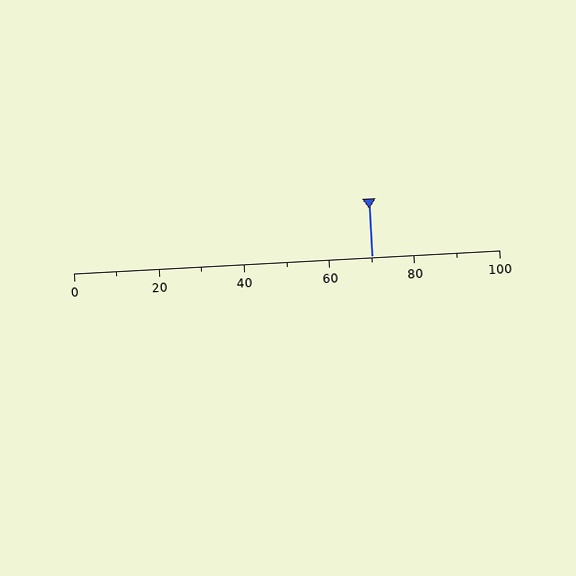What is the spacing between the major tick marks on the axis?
The major ticks are spaced 20 apart.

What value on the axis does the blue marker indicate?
The marker indicates approximately 70.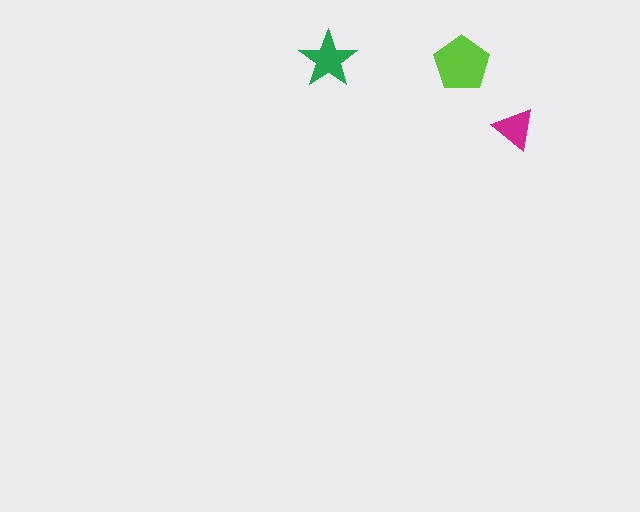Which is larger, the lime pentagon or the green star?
The lime pentagon.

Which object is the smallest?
The magenta triangle.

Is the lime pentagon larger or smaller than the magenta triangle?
Larger.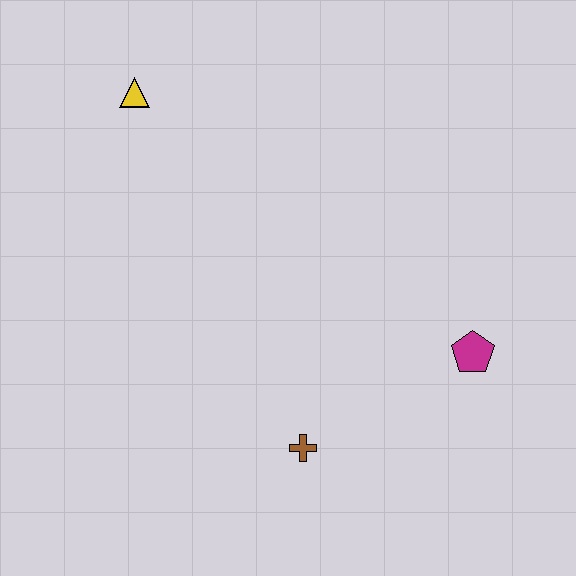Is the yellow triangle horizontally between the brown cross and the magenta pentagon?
No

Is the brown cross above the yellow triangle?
No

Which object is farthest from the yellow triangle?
The magenta pentagon is farthest from the yellow triangle.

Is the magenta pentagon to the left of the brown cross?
No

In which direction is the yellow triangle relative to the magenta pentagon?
The yellow triangle is to the left of the magenta pentagon.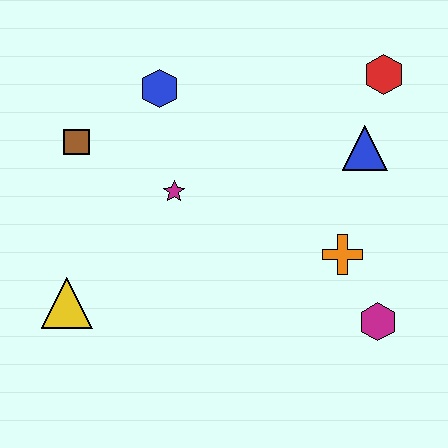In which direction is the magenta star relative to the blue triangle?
The magenta star is to the left of the blue triangle.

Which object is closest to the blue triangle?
The red hexagon is closest to the blue triangle.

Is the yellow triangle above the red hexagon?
No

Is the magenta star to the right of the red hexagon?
No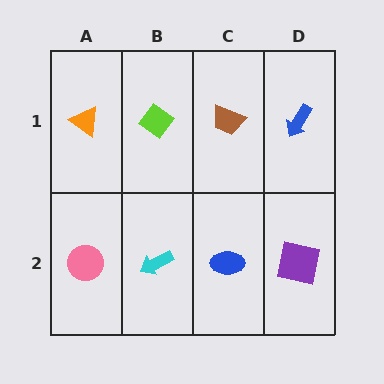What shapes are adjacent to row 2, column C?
A brown trapezoid (row 1, column C), a cyan arrow (row 2, column B), a purple square (row 2, column D).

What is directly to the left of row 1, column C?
A lime diamond.